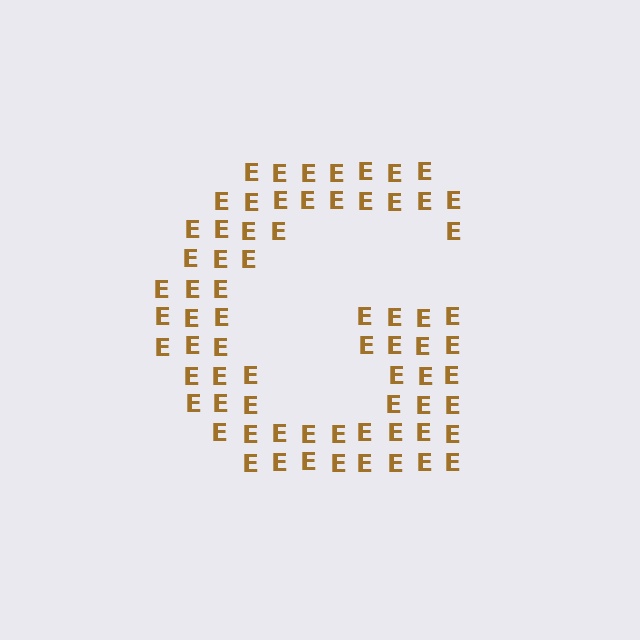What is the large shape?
The large shape is the letter G.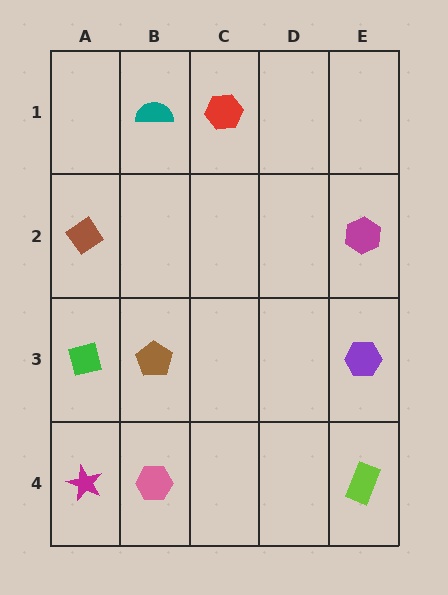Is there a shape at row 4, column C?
No, that cell is empty.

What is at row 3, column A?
A green square.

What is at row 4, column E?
A lime rectangle.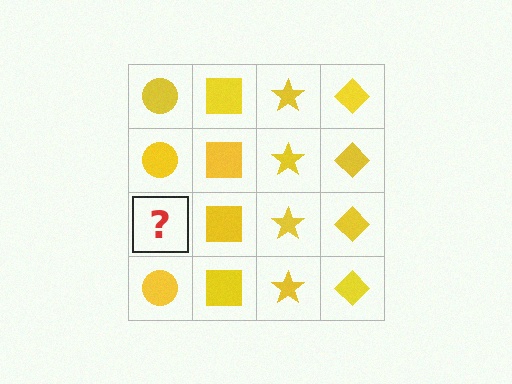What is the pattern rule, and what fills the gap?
The rule is that each column has a consistent shape. The gap should be filled with a yellow circle.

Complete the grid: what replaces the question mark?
The question mark should be replaced with a yellow circle.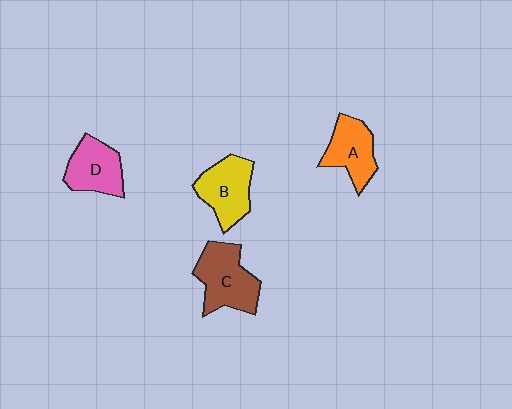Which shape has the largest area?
Shape C (brown).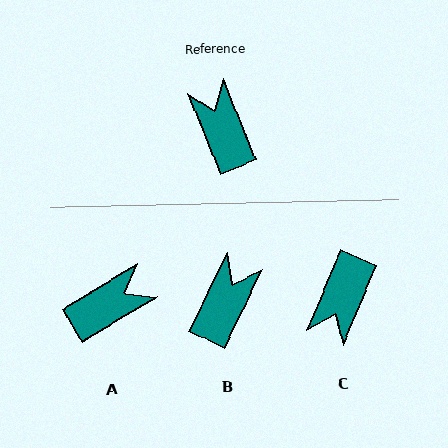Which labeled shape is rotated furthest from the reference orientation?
C, about 136 degrees away.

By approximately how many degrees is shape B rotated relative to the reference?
Approximately 48 degrees clockwise.